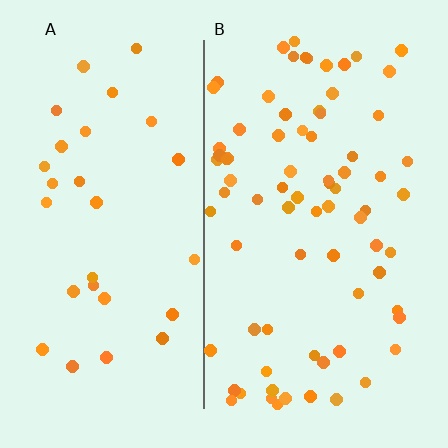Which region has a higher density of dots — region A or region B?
B (the right).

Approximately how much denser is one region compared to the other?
Approximately 2.6× — region B over region A.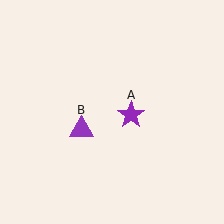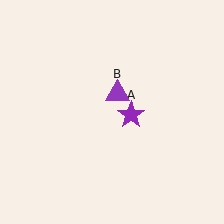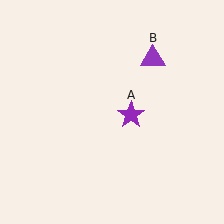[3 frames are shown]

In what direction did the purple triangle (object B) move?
The purple triangle (object B) moved up and to the right.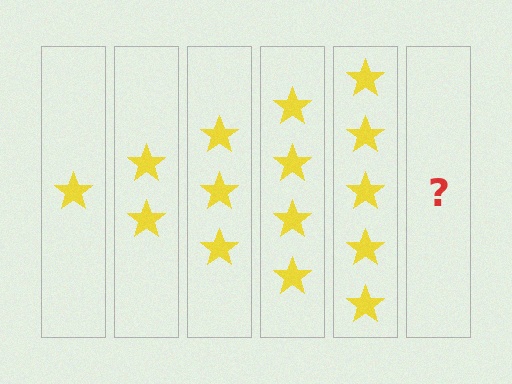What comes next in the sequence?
The next element should be 6 stars.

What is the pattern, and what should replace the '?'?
The pattern is that each step adds one more star. The '?' should be 6 stars.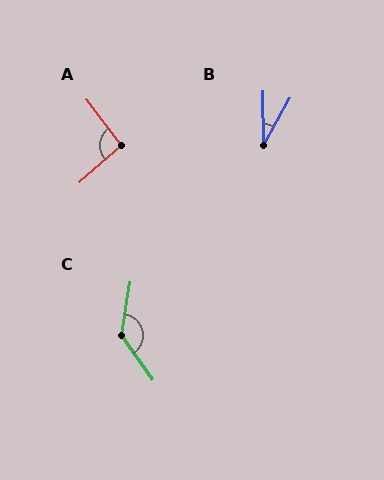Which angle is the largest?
C, at approximately 136 degrees.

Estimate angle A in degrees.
Approximately 95 degrees.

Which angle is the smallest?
B, at approximately 29 degrees.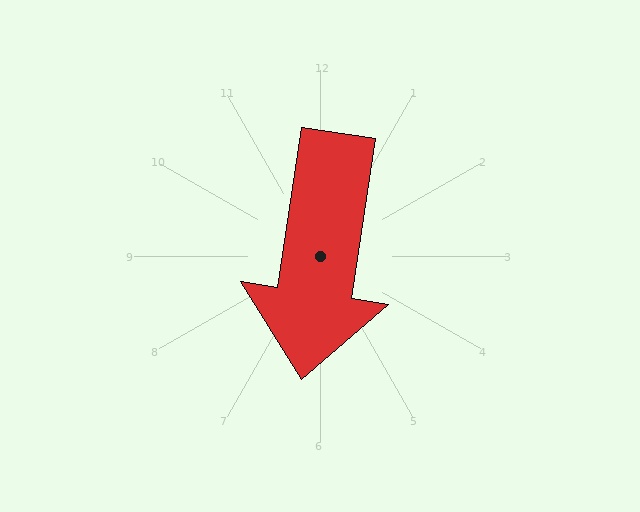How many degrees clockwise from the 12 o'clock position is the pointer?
Approximately 189 degrees.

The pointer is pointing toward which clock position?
Roughly 6 o'clock.